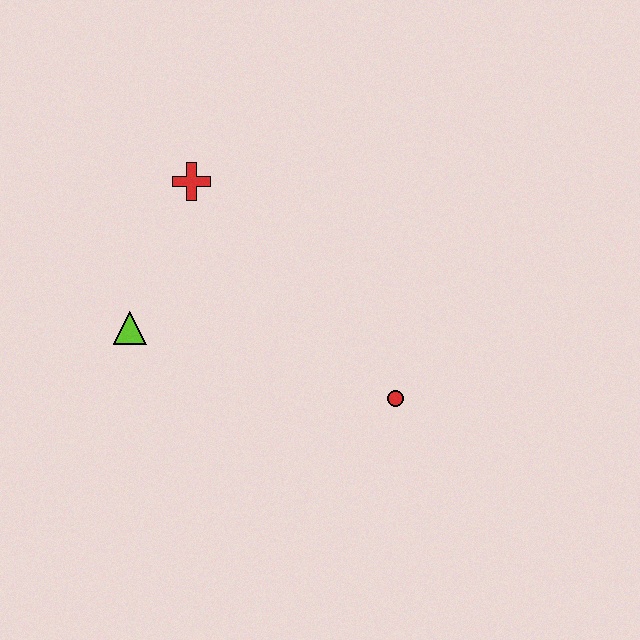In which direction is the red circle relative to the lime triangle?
The red circle is to the right of the lime triangle.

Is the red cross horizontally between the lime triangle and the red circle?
Yes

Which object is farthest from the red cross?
The red circle is farthest from the red cross.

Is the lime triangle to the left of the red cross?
Yes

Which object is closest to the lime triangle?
The red cross is closest to the lime triangle.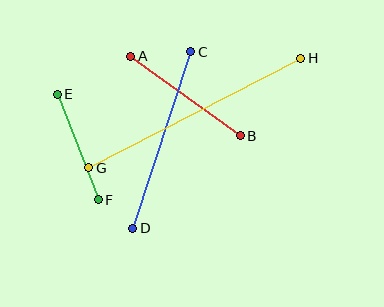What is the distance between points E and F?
The distance is approximately 113 pixels.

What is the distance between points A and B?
The distance is approximately 135 pixels.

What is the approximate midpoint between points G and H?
The midpoint is at approximately (195, 113) pixels.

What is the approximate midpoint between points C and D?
The midpoint is at approximately (162, 140) pixels.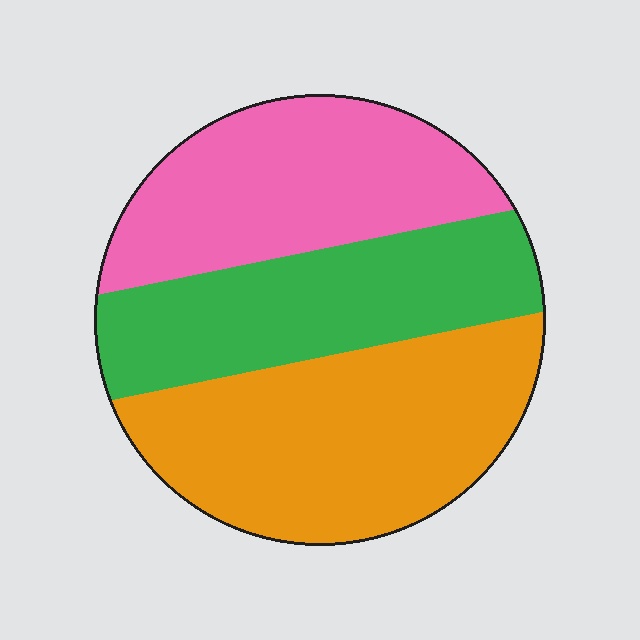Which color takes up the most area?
Orange, at roughly 40%.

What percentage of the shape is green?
Green takes up between a sixth and a third of the shape.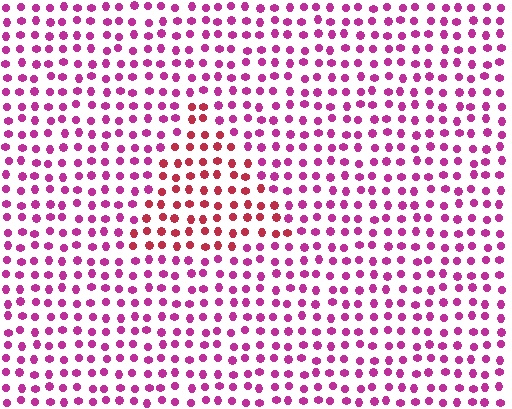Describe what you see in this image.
The image is filled with small magenta elements in a uniform arrangement. A triangle-shaped region is visible where the elements are tinted to a slightly different hue, forming a subtle color boundary.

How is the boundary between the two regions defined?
The boundary is defined purely by a slight shift in hue (about 35 degrees). Spacing, size, and orientation are identical on both sides.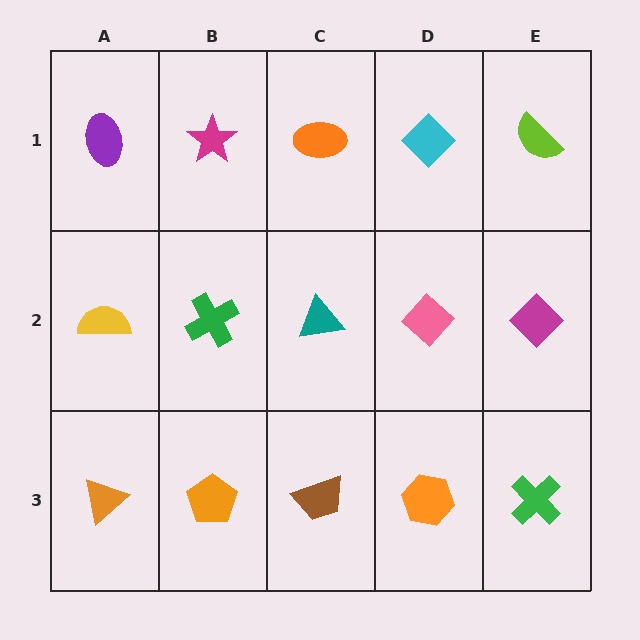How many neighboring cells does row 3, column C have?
3.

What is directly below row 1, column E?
A magenta diamond.